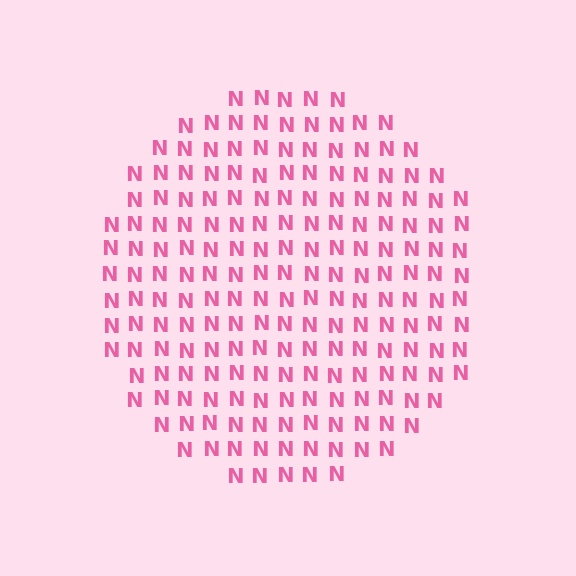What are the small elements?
The small elements are letter N's.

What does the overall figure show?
The overall figure shows a circle.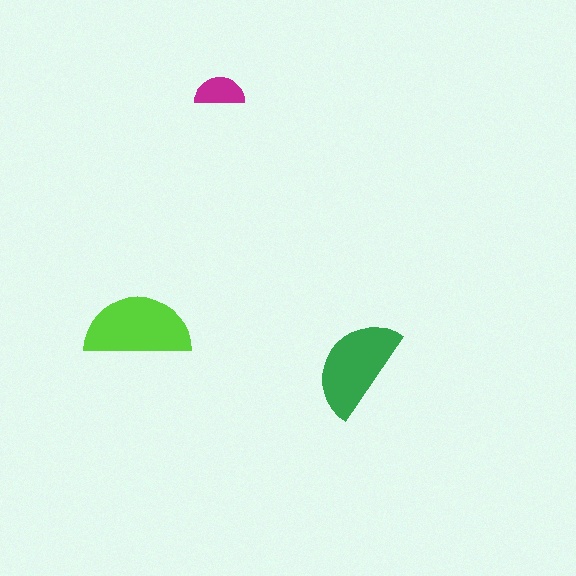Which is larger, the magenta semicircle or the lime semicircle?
The lime one.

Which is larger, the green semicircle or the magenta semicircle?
The green one.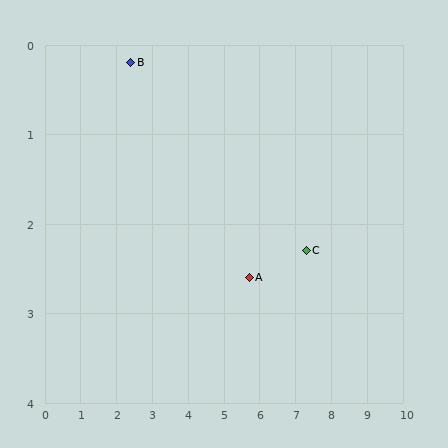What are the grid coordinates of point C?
Point C is at approximately (7.3, 2.3).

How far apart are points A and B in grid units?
Points A and B are about 4.1 grid units apart.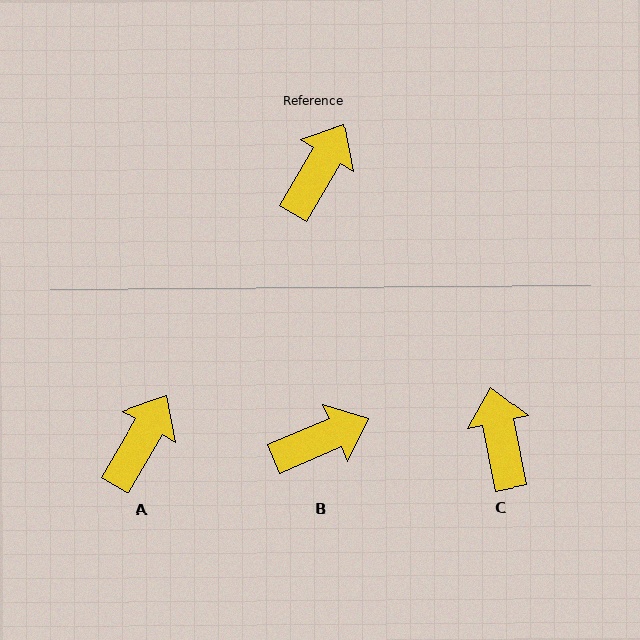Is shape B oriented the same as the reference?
No, it is off by about 36 degrees.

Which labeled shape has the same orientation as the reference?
A.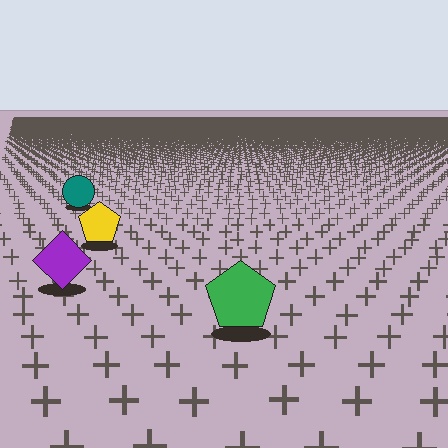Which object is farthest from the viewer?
The teal circle is farthest from the viewer. It appears smaller and the ground texture around it is denser.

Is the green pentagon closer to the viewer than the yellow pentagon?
Yes. The green pentagon is closer — you can tell from the texture gradient: the ground texture is coarser near it.